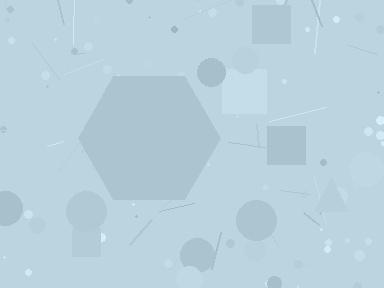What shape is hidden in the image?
A hexagon is hidden in the image.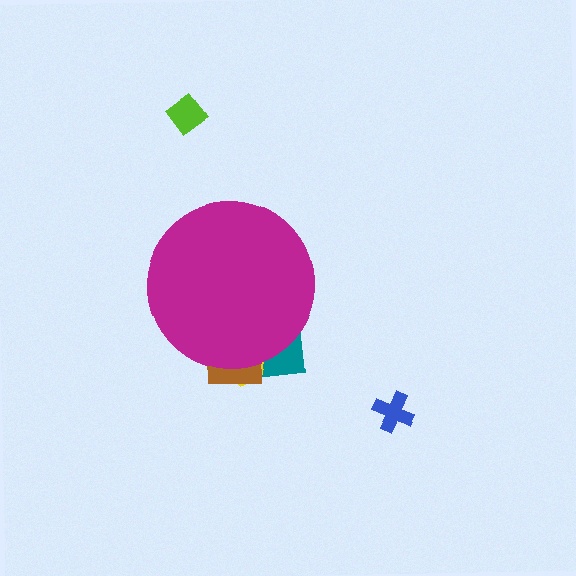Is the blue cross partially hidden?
No, the blue cross is fully visible.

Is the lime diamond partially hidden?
No, the lime diamond is fully visible.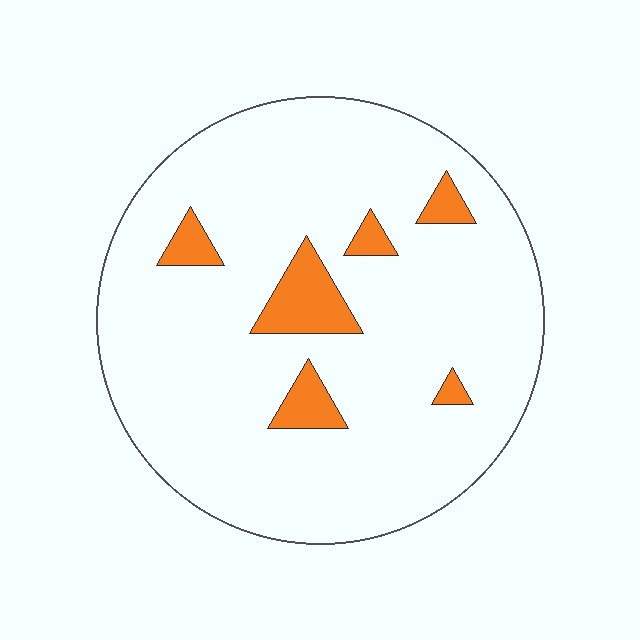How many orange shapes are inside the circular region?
6.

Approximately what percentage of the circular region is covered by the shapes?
Approximately 10%.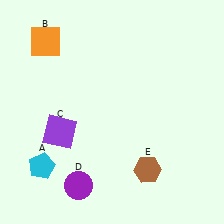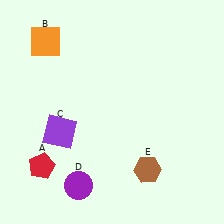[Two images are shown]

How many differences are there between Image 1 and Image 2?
There is 1 difference between the two images.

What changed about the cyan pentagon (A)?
In Image 1, A is cyan. In Image 2, it changed to red.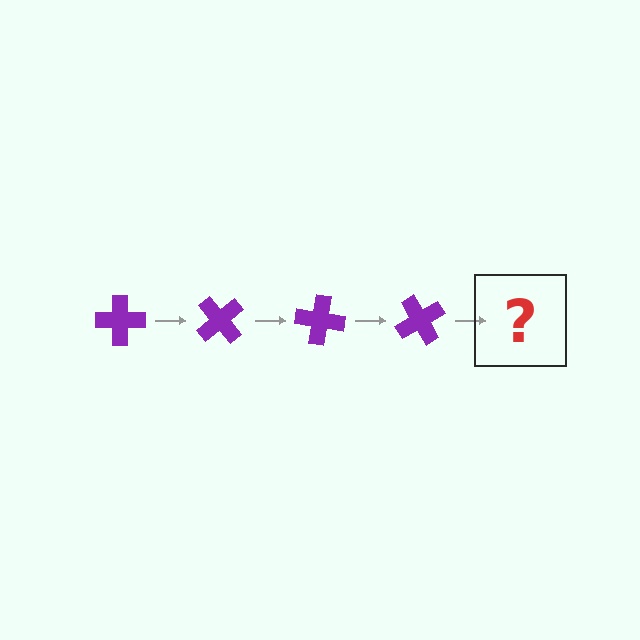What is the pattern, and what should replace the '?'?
The pattern is that the cross rotates 50 degrees each step. The '?' should be a purple cross rotated 200 degrees.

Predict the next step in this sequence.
The next step is a purple cross rotated 200 degrees.